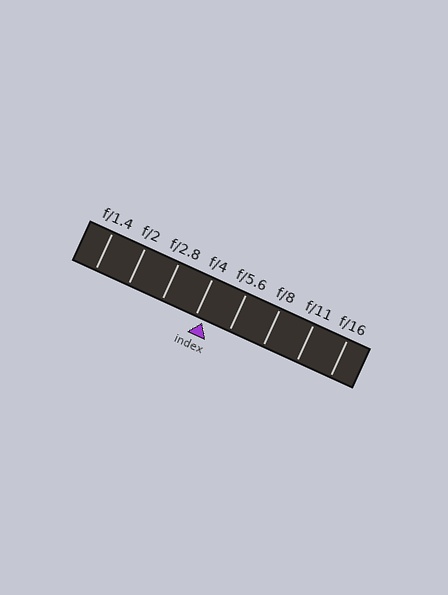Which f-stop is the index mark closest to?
The index mark is closest to f/4.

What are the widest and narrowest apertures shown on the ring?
The widest aperture shown is f/1.4 and the narrowest is f/16.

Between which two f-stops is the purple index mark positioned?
The index mark is between f/4 and f/5.6.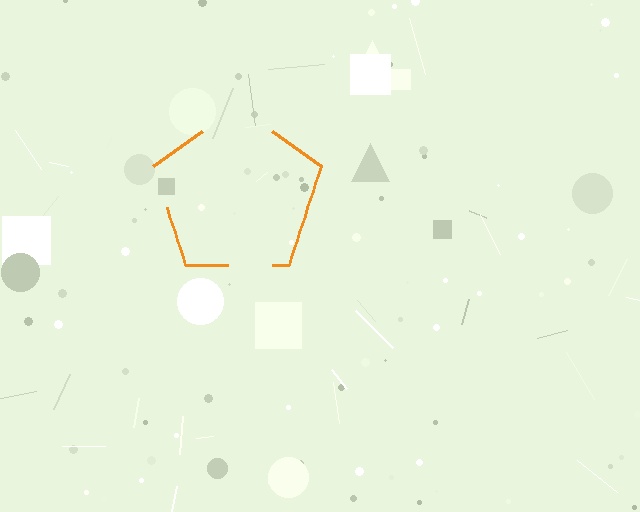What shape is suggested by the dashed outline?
The dashed outline suggests a pentagon.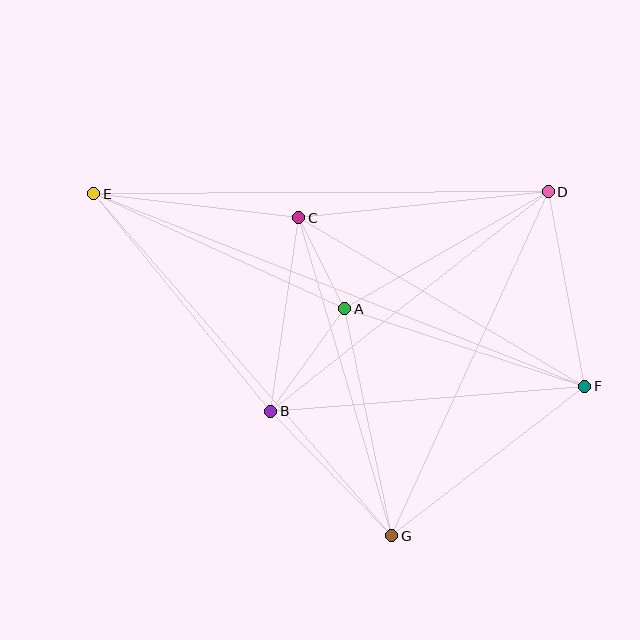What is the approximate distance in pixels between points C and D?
The distance between C and D is approximately 251 pixels.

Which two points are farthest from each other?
Points E and F are farthest from each other.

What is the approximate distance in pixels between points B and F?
The distance between B and F is approximately 315 pixels.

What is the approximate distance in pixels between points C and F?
The distance between C and F is approximately 332 pixels.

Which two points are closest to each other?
Points A and C are closest to each other.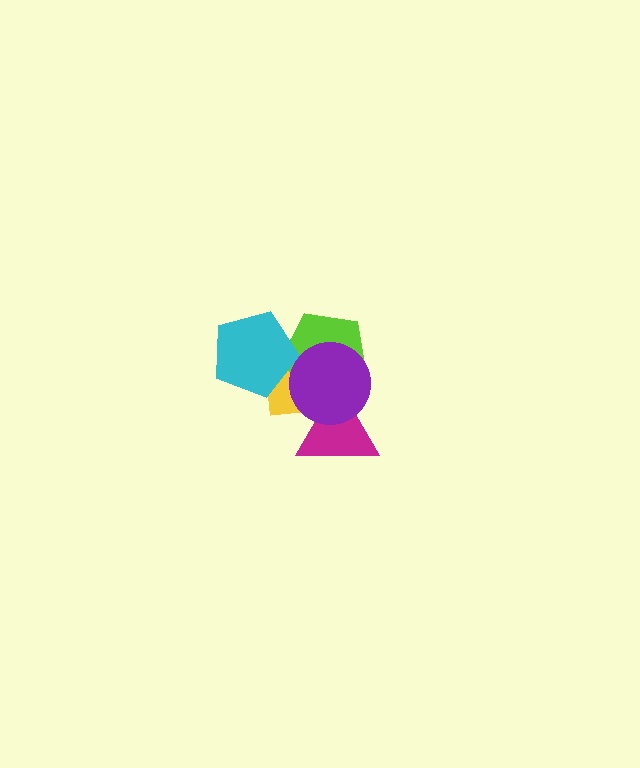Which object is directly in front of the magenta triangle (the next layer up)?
The lime pentagon is directly in front of the magenta triangle.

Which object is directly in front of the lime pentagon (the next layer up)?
The purple circle is directly in front of the lime pentagon.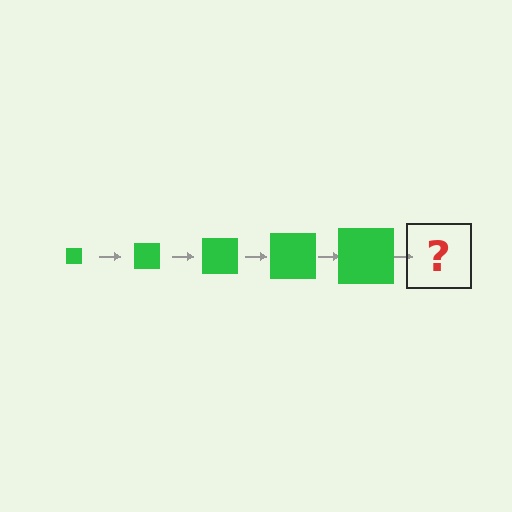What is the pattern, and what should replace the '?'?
The pattern is that the square gets progressively larger each step. The '?' should be a green square, larger than the previous one.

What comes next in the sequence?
The next element should be a green square, larger than the previous one.